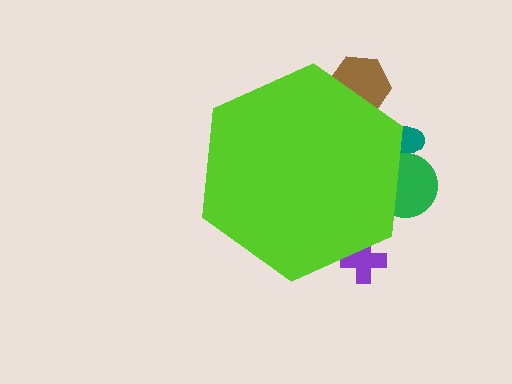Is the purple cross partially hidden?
Yes, the purple cross is partially hidden behind the lime hexagon.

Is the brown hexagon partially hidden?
Yes, the brown hexagon is partially hidden behind the lime hexagon.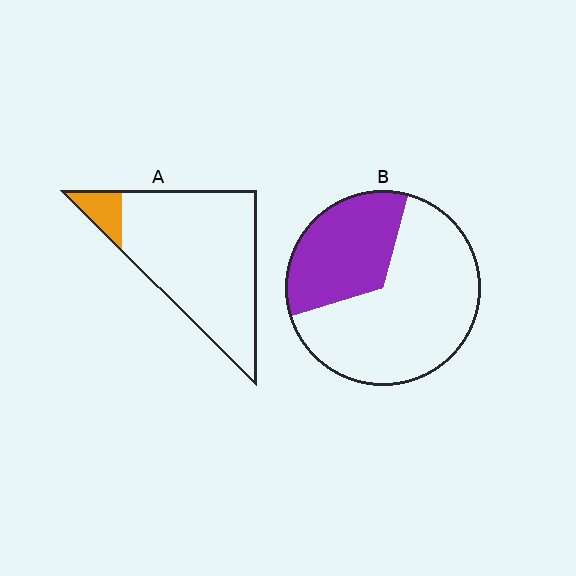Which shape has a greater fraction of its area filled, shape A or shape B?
Shape B.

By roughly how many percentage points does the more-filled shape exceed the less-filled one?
By roughly 25 percentage points (B over A).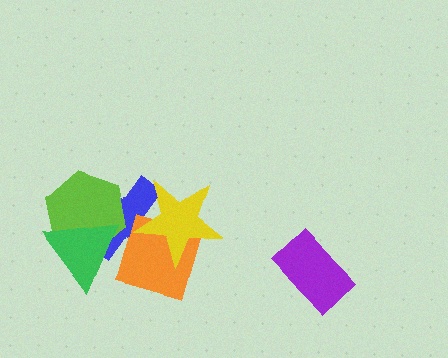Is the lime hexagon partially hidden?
Yes, it is partially covered by another shape.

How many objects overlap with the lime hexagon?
2 objects overlap with the lime hexagon.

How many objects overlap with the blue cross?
4 objects overlap with the blue cross.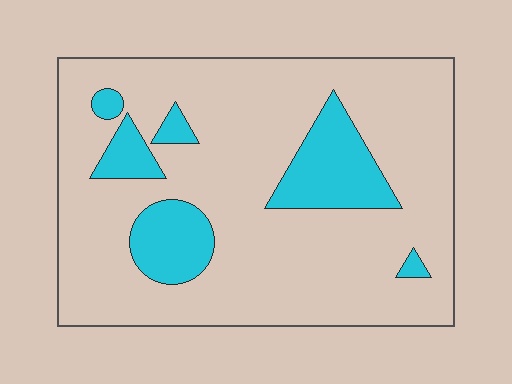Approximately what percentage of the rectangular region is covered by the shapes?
Approximately 20%.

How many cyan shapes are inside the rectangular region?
6.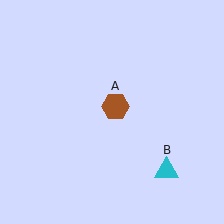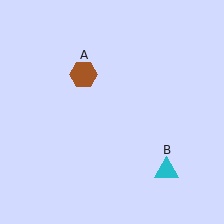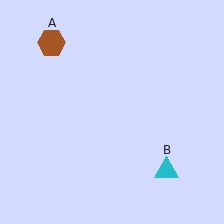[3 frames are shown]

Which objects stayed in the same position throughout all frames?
Cyan triangle (object B) remained stationary.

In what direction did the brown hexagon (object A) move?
The brown hexagon (object A) moved up and to the left.